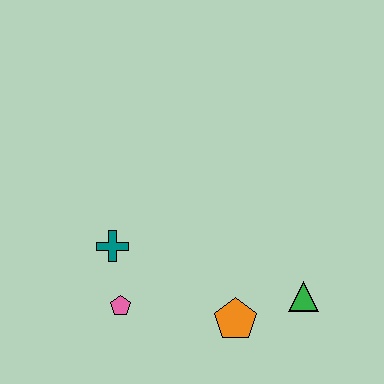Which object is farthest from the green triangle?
The teal cross is farthest from the green triangle.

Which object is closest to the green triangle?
The orange pentagon is closest to the green triangle.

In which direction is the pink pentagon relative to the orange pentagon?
The pink pentagon is to the left of the orange pentagon.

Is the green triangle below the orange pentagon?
No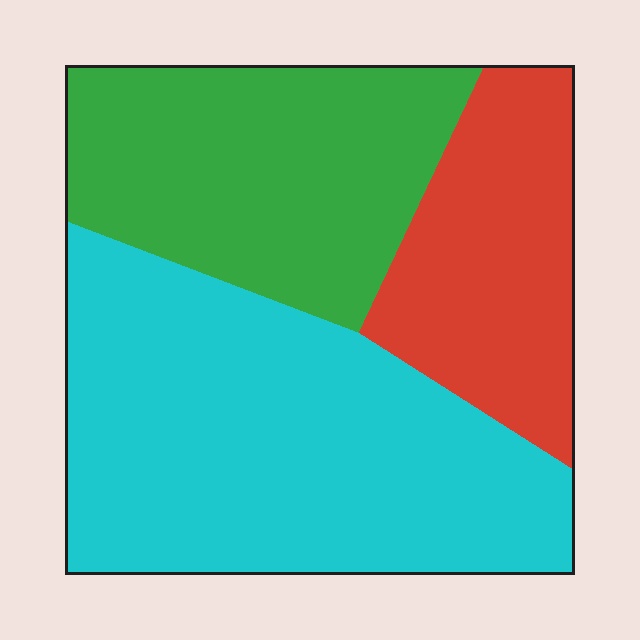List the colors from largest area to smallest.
From largest to smallest: cyan, green, red.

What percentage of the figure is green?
Green covers about 30% of the figure.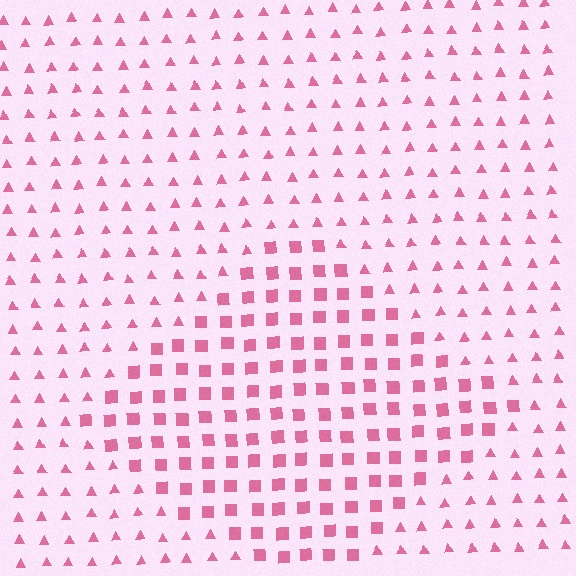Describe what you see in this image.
The image is filled with small pink elements arranged in a uniform grid. A diamond-shaped region contains squares, while the surrounding area contains triangles. The boundary is defined purely by the change in element shape.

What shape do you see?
I see a diamond.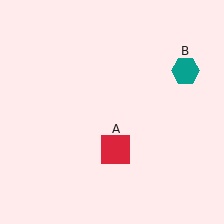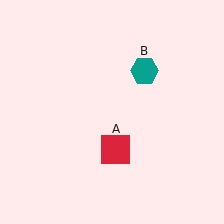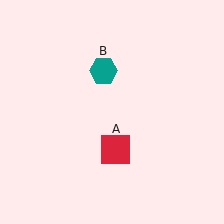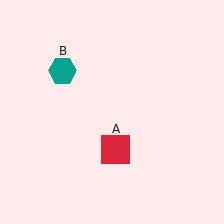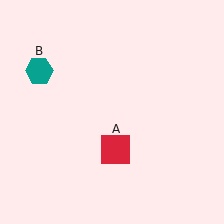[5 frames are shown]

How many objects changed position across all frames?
1 object changed position: teal hexagon (object B).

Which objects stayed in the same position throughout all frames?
Red square (object A) remained stationary.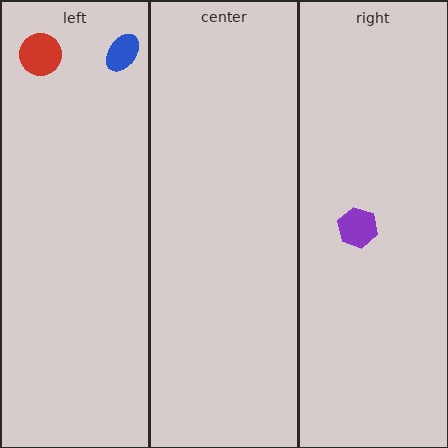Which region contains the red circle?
The left region.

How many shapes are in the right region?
1.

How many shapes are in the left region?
2.